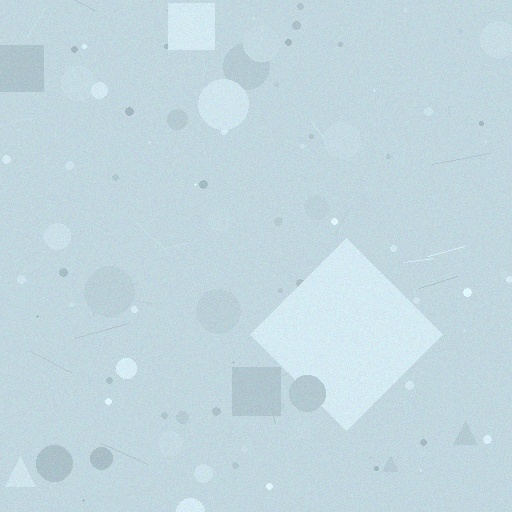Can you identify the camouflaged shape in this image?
The camouflaged shape is a diamond.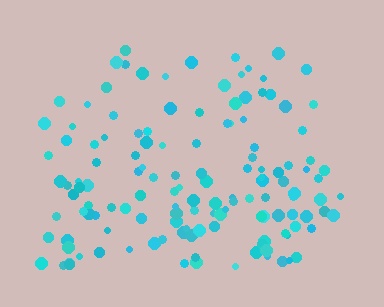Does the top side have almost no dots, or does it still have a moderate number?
Still a moderate number, just noticeably fewer than the bottom.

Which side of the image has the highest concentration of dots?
The bottom.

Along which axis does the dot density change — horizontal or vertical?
Vertical.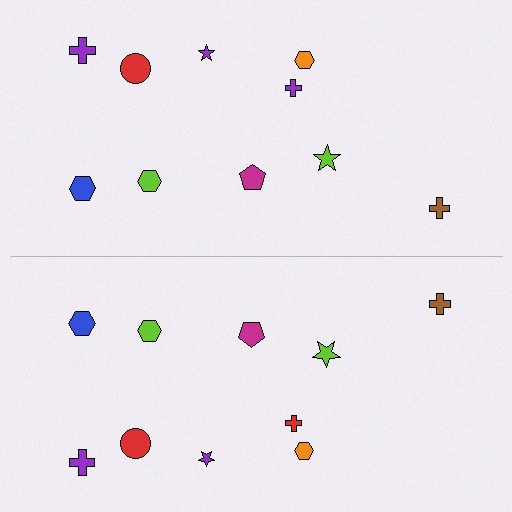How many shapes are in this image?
There are 20 shapes in this image.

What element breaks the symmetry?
The red cross on the bottom side breaks the symmetry — its mirror counterpart is purple.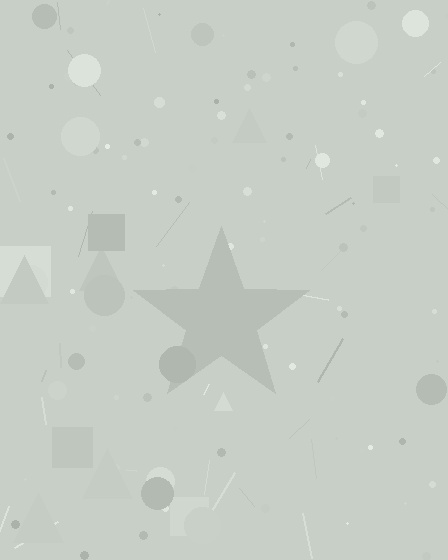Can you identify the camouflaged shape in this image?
The camouflaged shape is a star.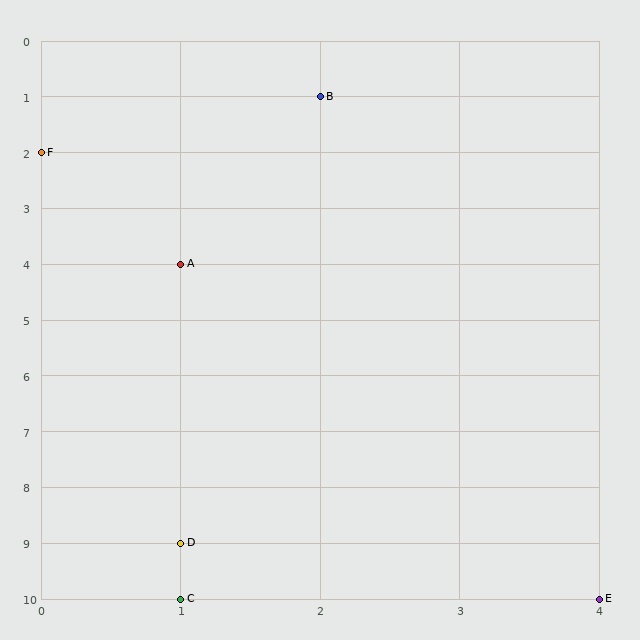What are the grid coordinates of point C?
Point C is at grid coordinates (1, 10).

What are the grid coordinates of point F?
Point F is at grid coordinates (0, 2).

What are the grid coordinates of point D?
Point D is at grid coordinates (1, 9).